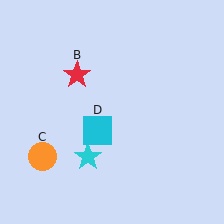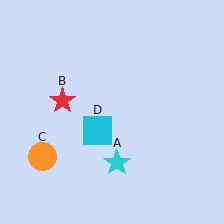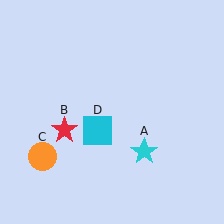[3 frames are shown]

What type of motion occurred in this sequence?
The cyan star (object A), red star (object B) rotated counterclockwise around the center of the scene.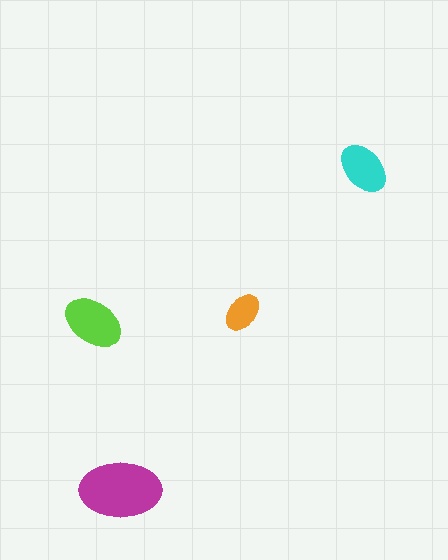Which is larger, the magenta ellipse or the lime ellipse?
The magenta one.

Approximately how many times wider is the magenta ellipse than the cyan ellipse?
About 1.5 times wider.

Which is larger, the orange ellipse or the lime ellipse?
The lime one.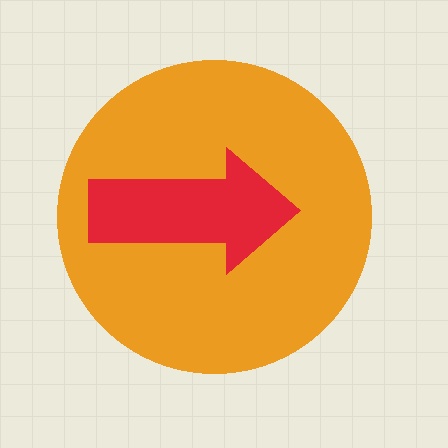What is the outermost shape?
The orange circle.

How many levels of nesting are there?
2.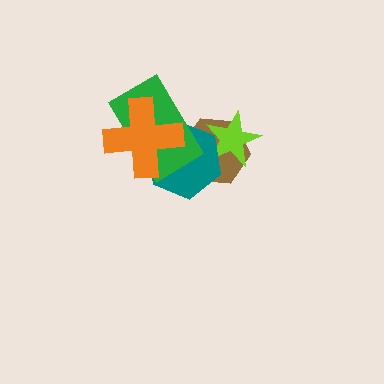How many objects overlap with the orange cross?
2 objects overlap with the orange cross.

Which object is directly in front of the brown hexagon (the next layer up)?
The lime star is directly in front of the brown hexagon.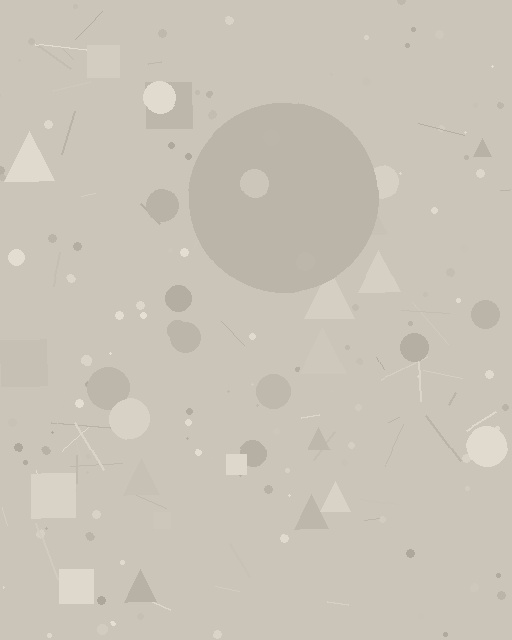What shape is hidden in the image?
A circle is hidden in the image.